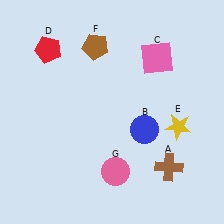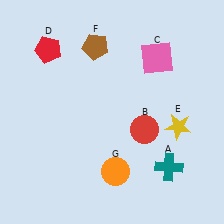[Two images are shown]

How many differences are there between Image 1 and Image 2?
There are 3 differences between the two images.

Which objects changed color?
A changed from brown to teal. B changed from blue to red. G changed from pink to orange.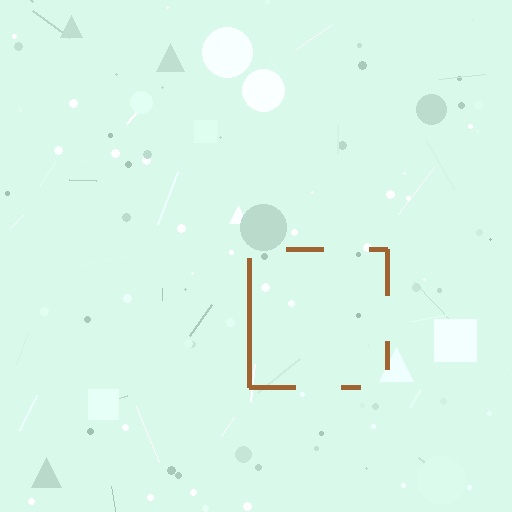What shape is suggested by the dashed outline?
The dashed outline suggests a square.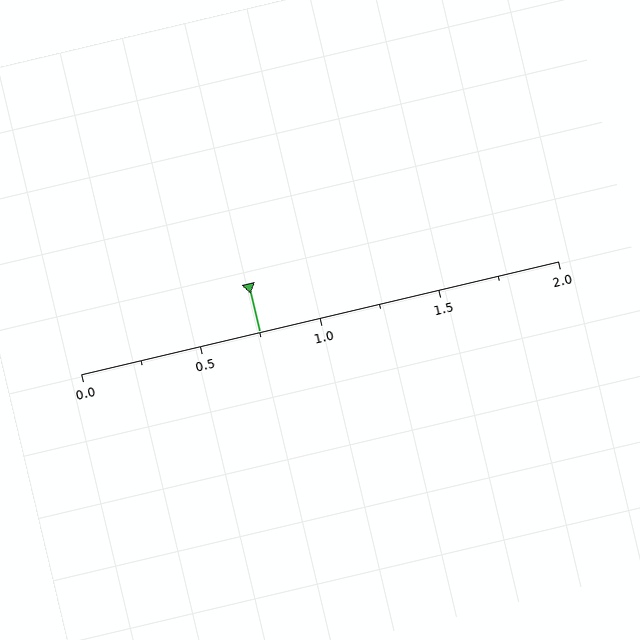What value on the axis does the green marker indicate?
The marker indicates approximately 0.75.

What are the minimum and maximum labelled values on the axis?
The axis runs from 0.0 to 2.0.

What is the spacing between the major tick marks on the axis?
The major ticks are spaced 0.5 apart.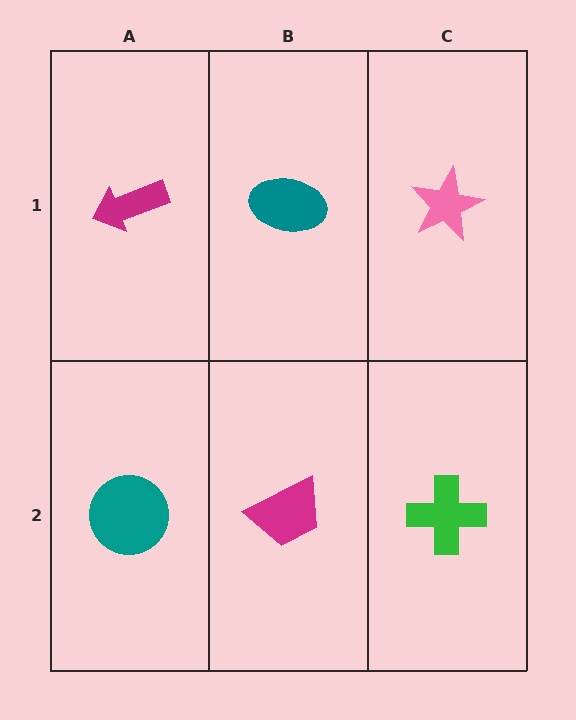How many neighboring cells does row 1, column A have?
2.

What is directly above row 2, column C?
A pink star.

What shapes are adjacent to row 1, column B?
A magenta trapezoid (row 2, column B), a magenta arrow (row 1, column A), a pink star (row 1, column C).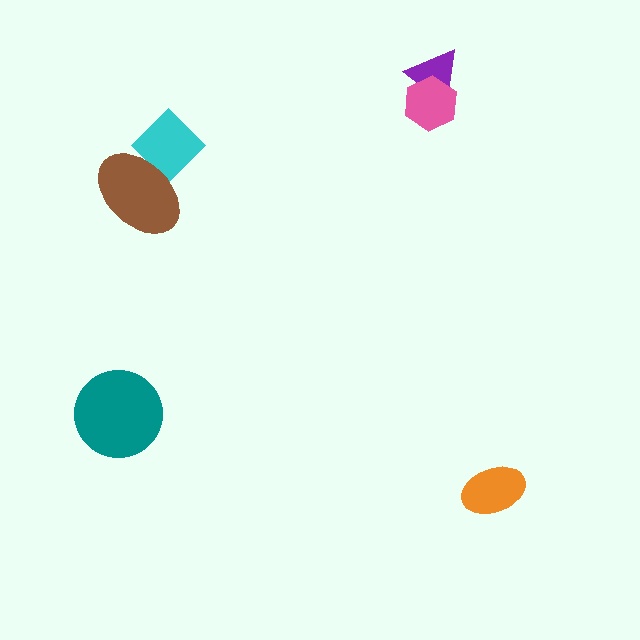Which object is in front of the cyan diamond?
The brown ellipse is in front of the cyan diamond.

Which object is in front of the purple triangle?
The pink hexagon is in front of the purple triangle.